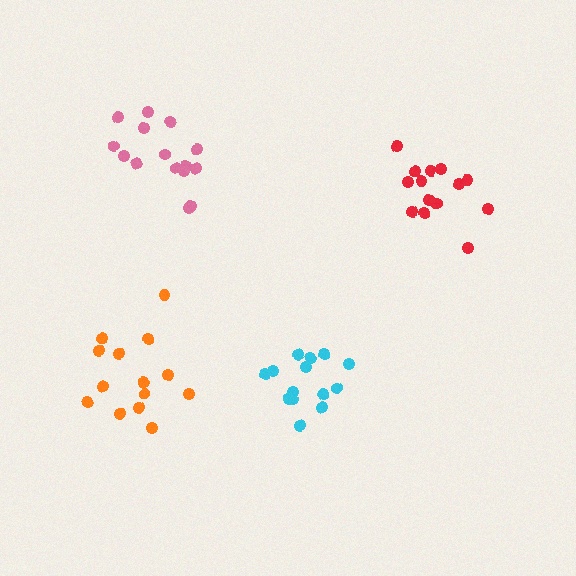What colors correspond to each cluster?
The clusters are colored: cyan, orange, red, pink.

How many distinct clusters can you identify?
There are 4 distinct clusters.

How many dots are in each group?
Group 1: 14 dots, Group 2: 14 dots, Group 3: 14 dots, Group 4: 15 dots (57 total).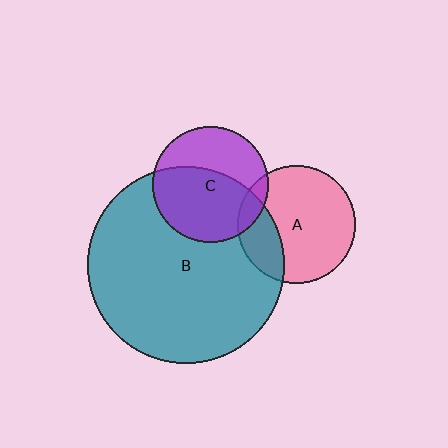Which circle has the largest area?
Circle B (teal).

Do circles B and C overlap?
Yes.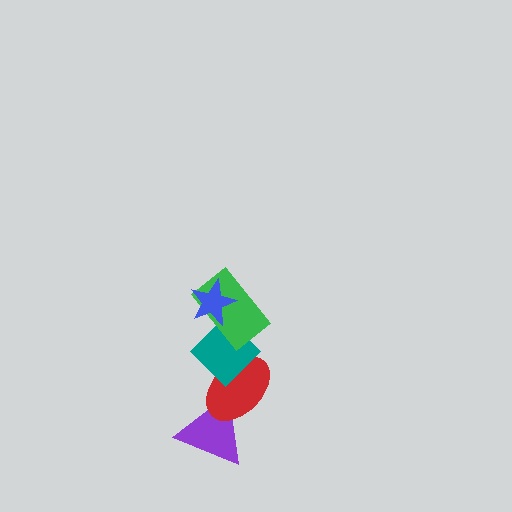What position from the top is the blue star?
The blue star is 1st from the top.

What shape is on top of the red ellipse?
The teal diamond is on top of the red ellipse.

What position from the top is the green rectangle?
The green rectangle is 2nd from the top.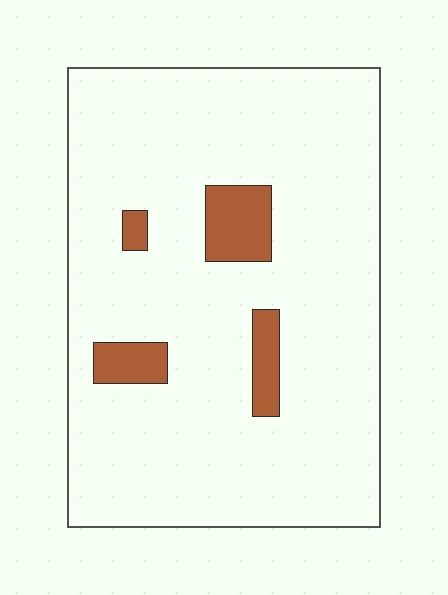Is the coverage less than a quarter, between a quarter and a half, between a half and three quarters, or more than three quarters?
Less than a quarter.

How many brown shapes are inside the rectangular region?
4.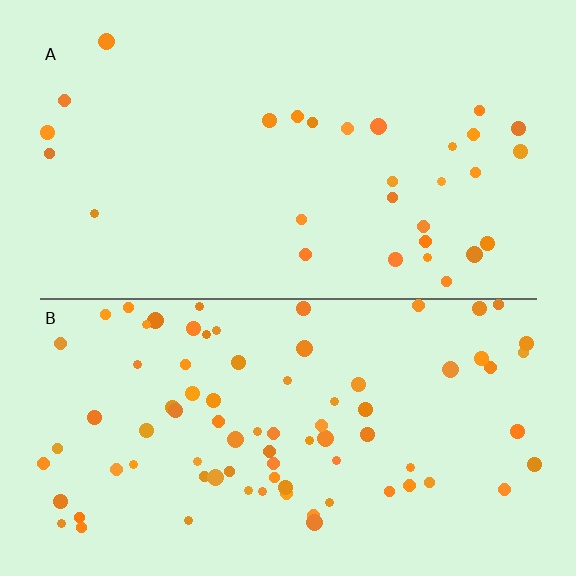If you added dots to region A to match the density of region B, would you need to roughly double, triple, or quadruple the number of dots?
Approximately triple.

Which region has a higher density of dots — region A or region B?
B (the bottom).